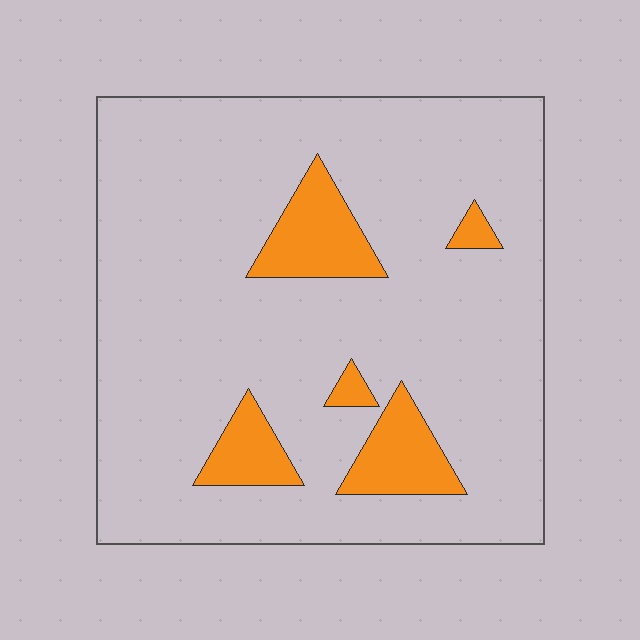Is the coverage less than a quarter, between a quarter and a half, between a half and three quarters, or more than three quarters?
Less than a quarter.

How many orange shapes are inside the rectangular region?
5.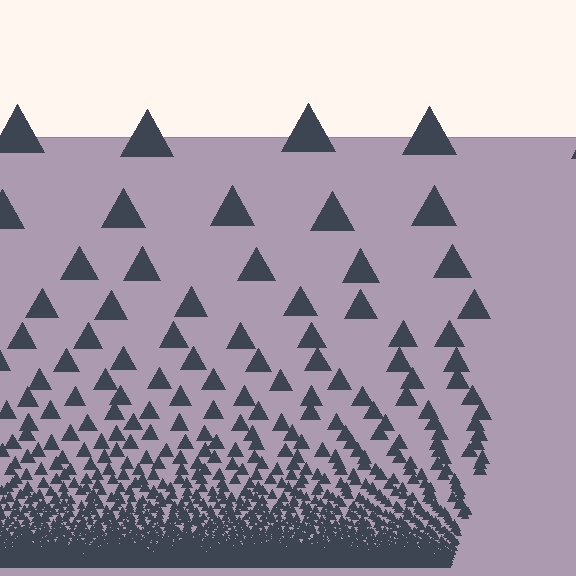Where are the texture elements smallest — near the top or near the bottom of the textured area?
Near the bottom.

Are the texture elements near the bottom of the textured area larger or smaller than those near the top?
Smaller. The gradient is inverted — elements near the bottom are smaller and denser.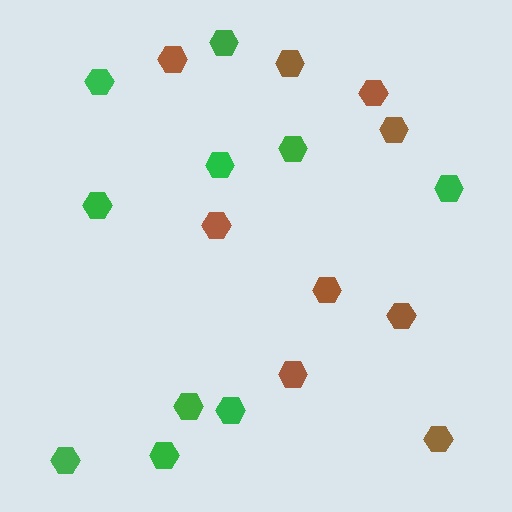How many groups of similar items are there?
There are 2 groups: one group of green hexagons (10) and one group of brown hexagons (9).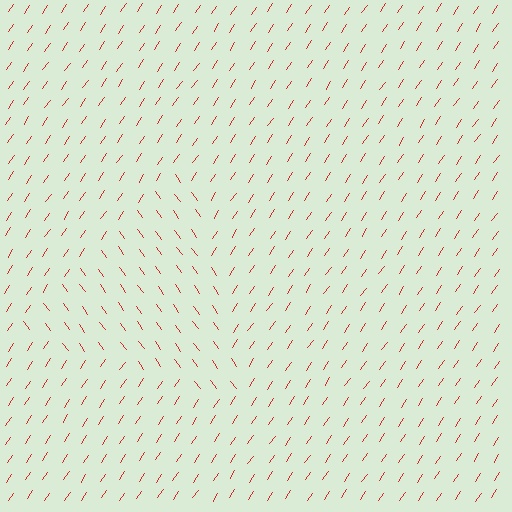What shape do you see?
I see a triangle.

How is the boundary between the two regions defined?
The boundary is defined purely by a change in line orientation (approximately 69 degrees difference). All lines are the same color and thickness.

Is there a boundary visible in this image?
Yes, there is a texture boundary formed by a change in line orientation.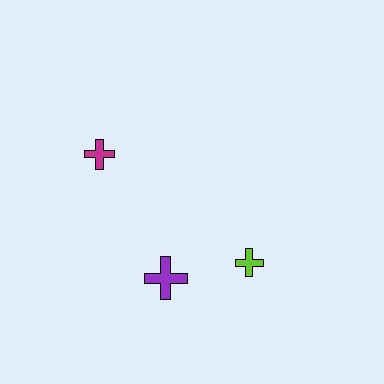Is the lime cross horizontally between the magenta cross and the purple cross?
No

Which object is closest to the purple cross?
The lime cross is closest to the purple cross.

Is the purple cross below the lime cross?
Yes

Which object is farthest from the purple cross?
The magenta cross is farthest from the purple cross.